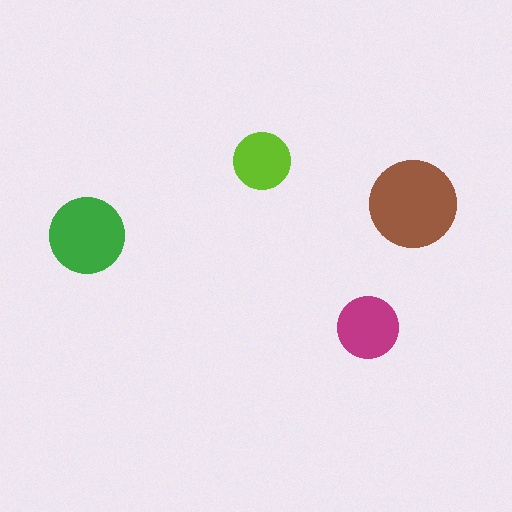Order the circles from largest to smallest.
the brown one, the green one, the magenta one, the lime one.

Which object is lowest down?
The magenta circle is bottommost.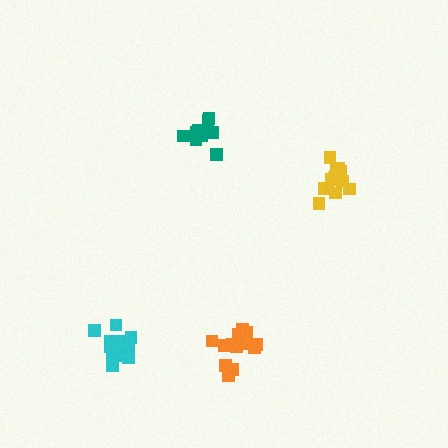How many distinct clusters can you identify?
There are 4 distinct clusters.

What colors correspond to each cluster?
The clusters are colored: orange, cyan, teal, yellow.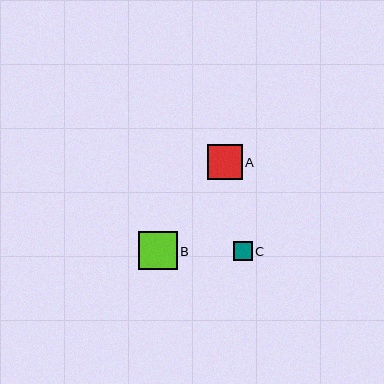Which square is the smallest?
Square C is the smallest with a size of approximately 19 pixels.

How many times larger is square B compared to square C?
Square B is approximately 2.1 times the size of square C.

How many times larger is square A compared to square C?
Square A is approximately 1.8 times the size of square C.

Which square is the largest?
Square B is the largest with a size of approximately 38 pixels.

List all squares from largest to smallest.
From largest to smallest: B, A, C.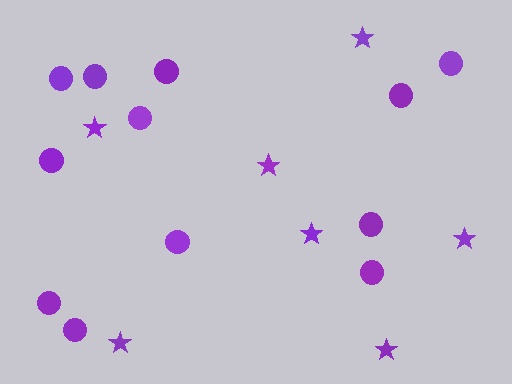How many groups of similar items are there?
There are 2 groups: one group of circles (12) and one group of stars (7).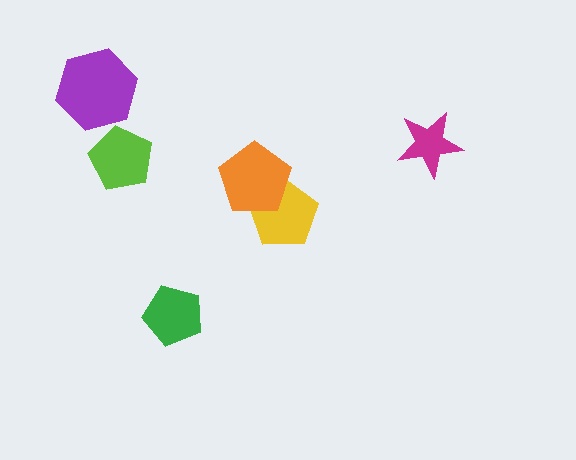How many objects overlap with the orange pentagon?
1 object overlaps with the orange pentagon.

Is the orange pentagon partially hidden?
No, no other shape covers it.